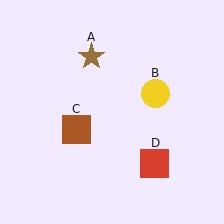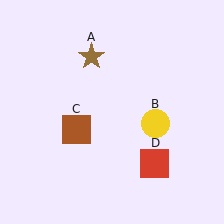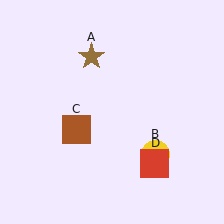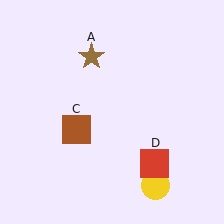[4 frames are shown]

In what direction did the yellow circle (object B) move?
The yellow circle (object B) moved down.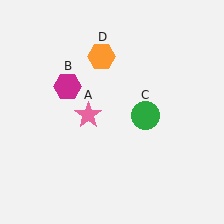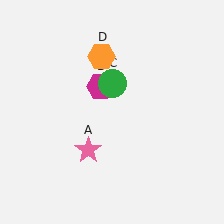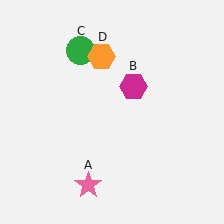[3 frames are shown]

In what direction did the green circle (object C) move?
The green circle (object C) moved up and to the left.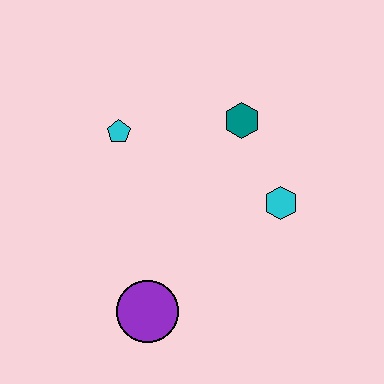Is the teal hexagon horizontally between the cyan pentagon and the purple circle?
No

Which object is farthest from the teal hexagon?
The purple circle is farthest from the teal hexagon.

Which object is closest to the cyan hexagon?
The teal hexagon is closest to the cyan hexagon.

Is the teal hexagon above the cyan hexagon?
Yes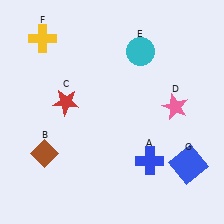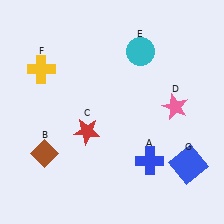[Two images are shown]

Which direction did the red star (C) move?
The red star (C) moved down.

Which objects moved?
The objects that moved are: the red star (C), the yellow cross (F).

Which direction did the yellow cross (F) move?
The yellow cross (F) moved down.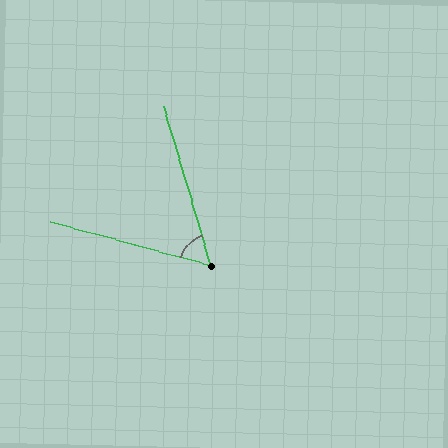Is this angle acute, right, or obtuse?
It is acute.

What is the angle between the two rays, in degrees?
Approximately 58 degrees.